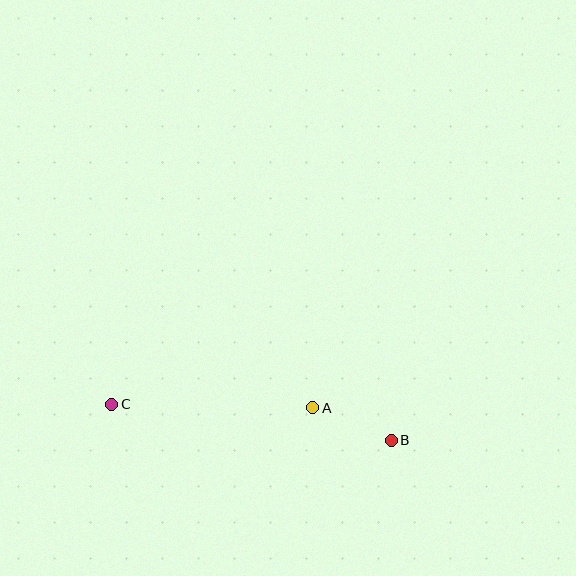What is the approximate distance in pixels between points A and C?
The distance between A and C is approximately 201 pixels.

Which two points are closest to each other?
Points A and B are closest to each other.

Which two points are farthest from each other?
Points B and C are farthest from each other.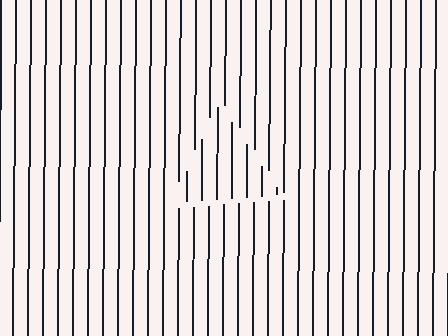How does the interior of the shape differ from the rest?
The interior of the shape contains the same grating, shifted by half a period — the contour is defined by the phase discontinuity where line-ends from the inner and outer gratings abut.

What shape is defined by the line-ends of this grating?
An illusory triangle. The interior of the shape contains the same grating, shifted by half a period — the contour is defined by the phase discontinuity where line-ends from the inner and outer gratings abut.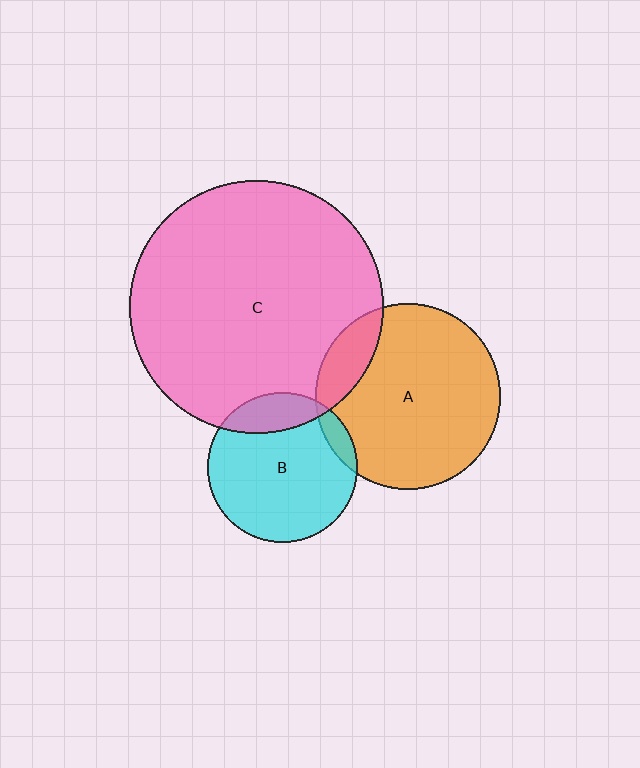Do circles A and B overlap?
Yes.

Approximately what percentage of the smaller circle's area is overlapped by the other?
Approximately 10%.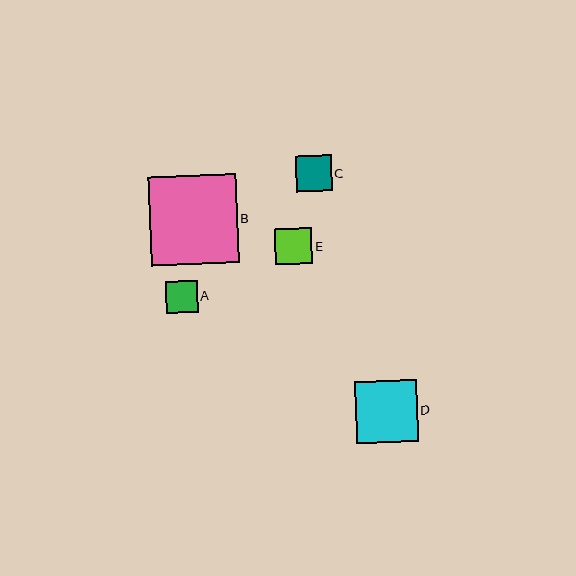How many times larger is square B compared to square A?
Square B is approximately 2.8 times the size of square A.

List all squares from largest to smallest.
From largest to smallest: B, D, E, C, A.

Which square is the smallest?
Square A is the smallest with a size of approximately 31 pixels.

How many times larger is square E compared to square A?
Square E is approximately 1.2 times the size of square A.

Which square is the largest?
Square B is the largest with a size of approximately 88 pixels.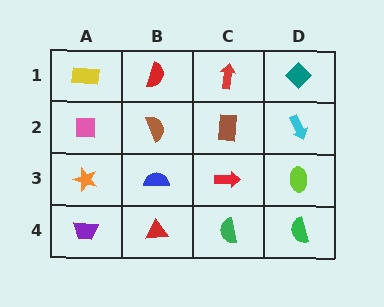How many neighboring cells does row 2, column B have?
4.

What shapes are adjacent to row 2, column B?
A red semicircle (row 1, column B), a blue semicircle (row 3, column B), a pink square (row 2, column A), a brown rectangle (row 2, column C).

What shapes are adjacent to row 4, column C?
A red arrow (row 3, column C), a red triangle (row 4, column B), a green semicircle (row 4, column D).